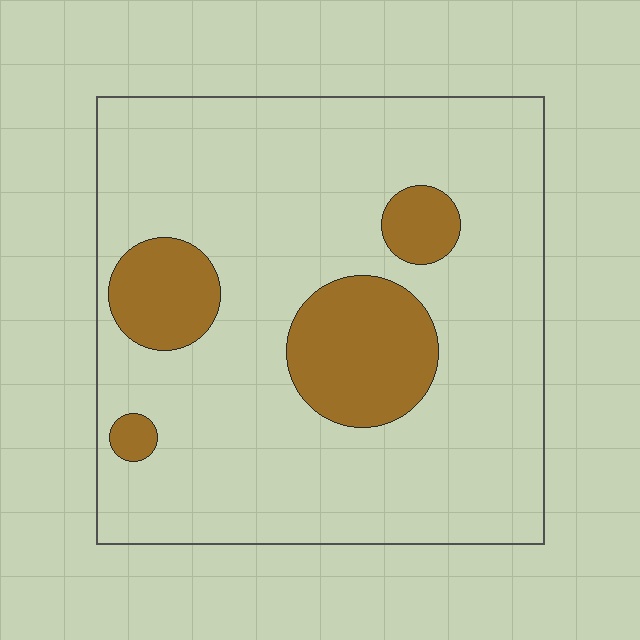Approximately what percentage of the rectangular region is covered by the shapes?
Approximately 20%.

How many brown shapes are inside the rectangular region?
4.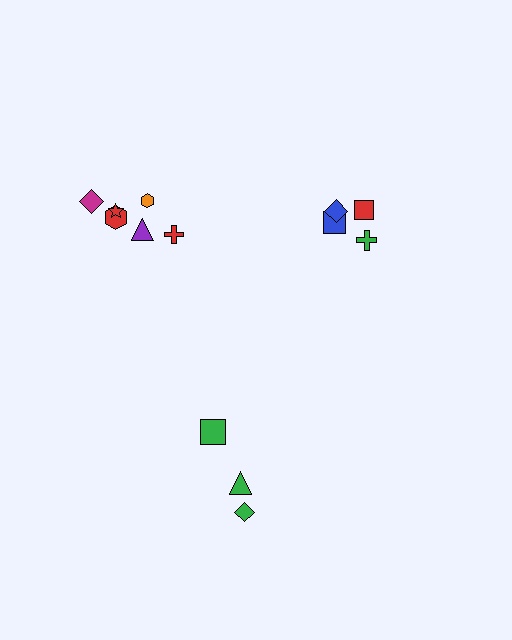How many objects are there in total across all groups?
There are 13 objects.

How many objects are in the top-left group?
There are 6 objects.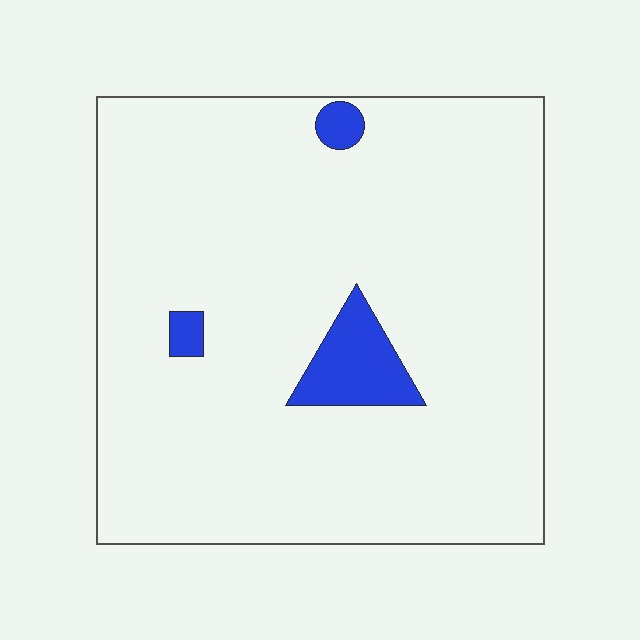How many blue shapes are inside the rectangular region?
3.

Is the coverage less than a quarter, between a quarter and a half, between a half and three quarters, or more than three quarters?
Less than a quarter.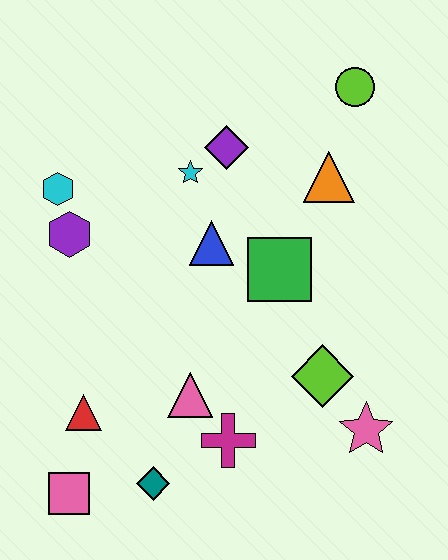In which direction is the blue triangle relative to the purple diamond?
The blue triangle is below the purple diamond.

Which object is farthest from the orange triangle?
The pink square is farthest from the orange triangle.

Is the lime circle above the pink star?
Yes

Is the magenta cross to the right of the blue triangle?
Yes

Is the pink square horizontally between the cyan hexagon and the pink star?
Yes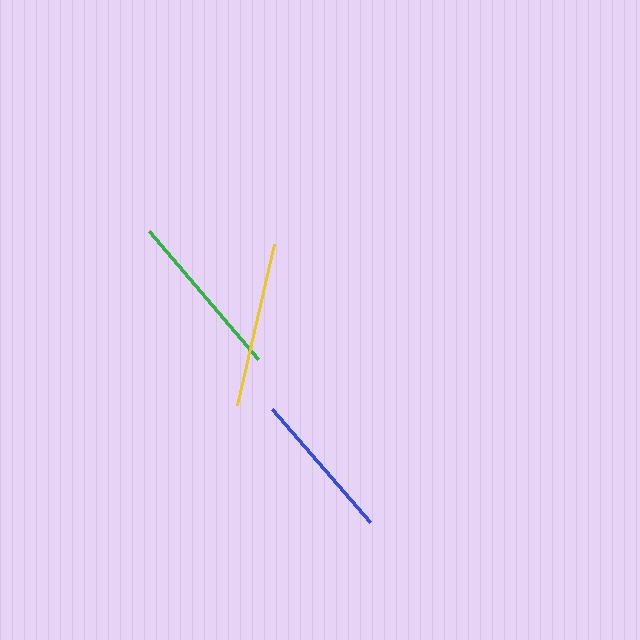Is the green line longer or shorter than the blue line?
The green line is longer than the blue line.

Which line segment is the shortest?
The blue line is the shortest at approximately 150 pixels.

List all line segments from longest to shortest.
From longest to shortest: green, yellow, blue.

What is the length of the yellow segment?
The yellow segment is approximately 165 pixels long.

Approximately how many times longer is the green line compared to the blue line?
The green line is approximately 1.1 times the length of the blue line.